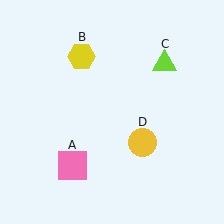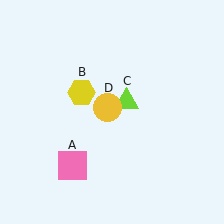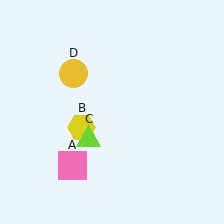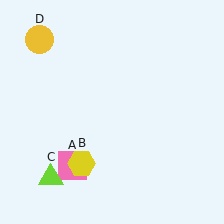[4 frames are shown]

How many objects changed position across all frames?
3 objects changed position: yellow hexagon (object B), lime triangle (object C), yellow circle (object D).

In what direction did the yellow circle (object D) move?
The yellow circle (object D) moved up and to the left.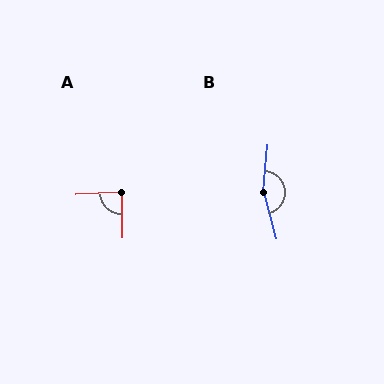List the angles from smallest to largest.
A (88°), B (159°).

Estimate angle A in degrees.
Approximately 88 degrees.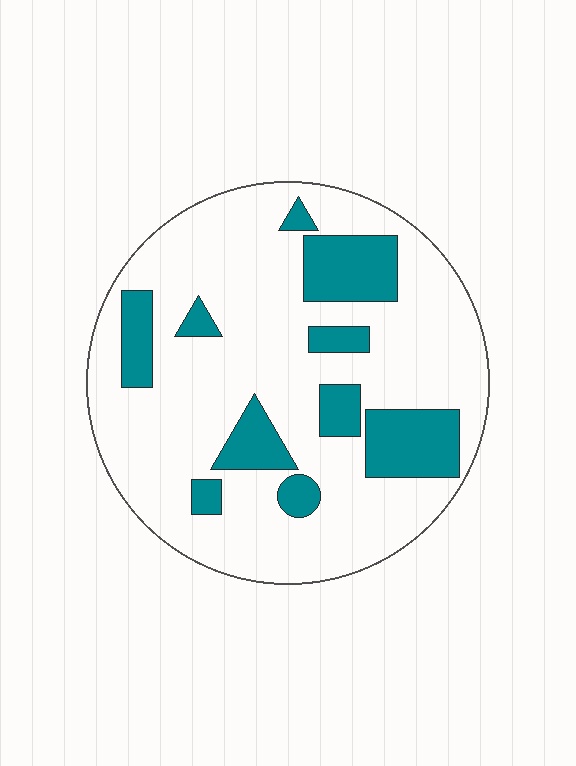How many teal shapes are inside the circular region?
10.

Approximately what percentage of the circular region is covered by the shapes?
Approximately 20%.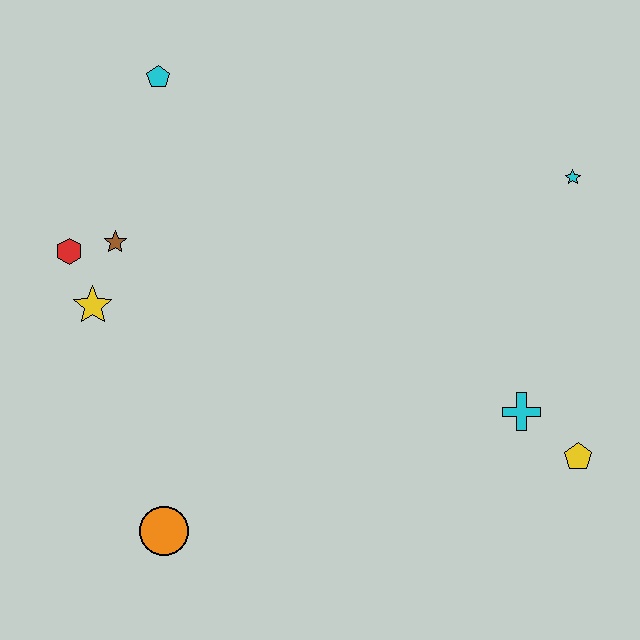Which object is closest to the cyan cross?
The yellow pentagon is closest to the cyan cross.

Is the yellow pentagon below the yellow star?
Yes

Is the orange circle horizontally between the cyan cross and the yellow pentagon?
No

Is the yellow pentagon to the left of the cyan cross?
No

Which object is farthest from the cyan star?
The orange circle is farthest from the cyan star.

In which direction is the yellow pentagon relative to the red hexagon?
The yellow pentagon is to the right of the red hexagon.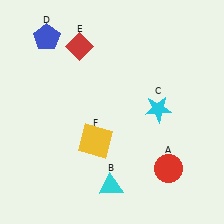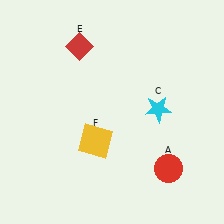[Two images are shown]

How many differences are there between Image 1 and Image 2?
There are 2 differences between the two images.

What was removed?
The cyan triangle (B), the blue pentagon (D) were removed in Image 2.